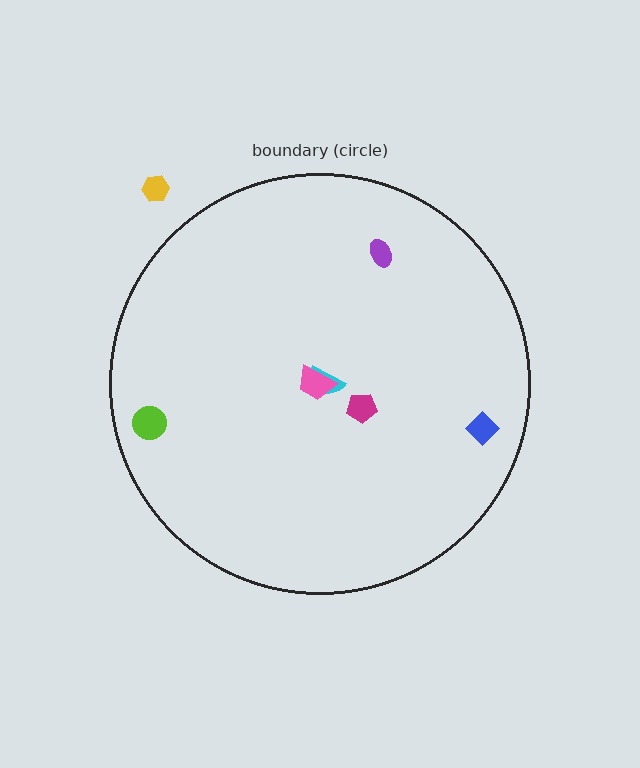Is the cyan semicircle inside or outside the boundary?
Inside.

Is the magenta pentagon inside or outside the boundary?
Inside.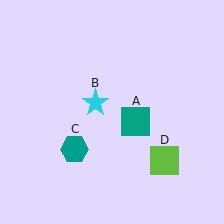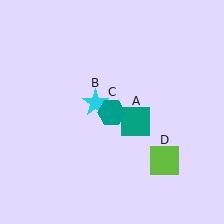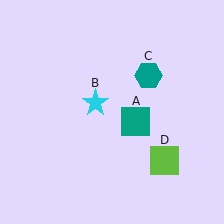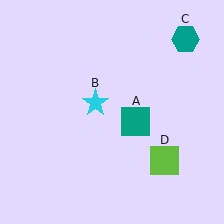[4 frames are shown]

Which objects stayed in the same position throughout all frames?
Teal square (object A) and cyan star (object B) and lime square (object D) remained stationary.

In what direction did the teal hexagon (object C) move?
The teal hexagon (object C) moved up and to the right.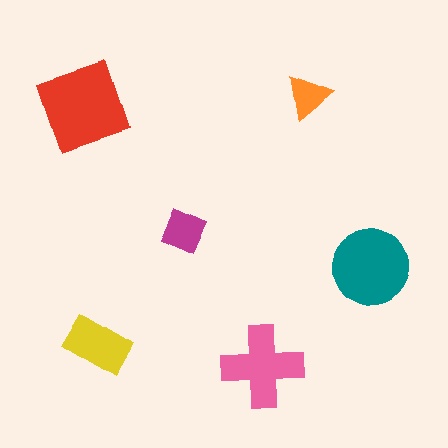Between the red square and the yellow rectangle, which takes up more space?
The red square.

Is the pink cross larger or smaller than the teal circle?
Smaller.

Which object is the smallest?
The orange triangle.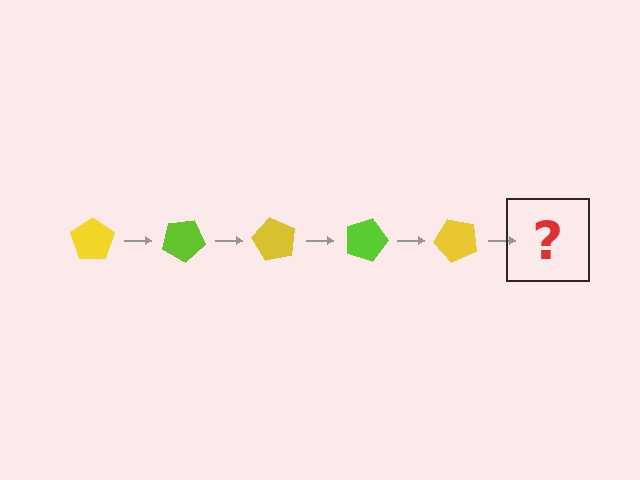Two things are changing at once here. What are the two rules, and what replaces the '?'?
The two rules are that it rotates 30 degrees each step and the color cycles through yellow and lime. The '?' should be a lime pentagon, rotated 150 degrees from the start.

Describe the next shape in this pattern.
It should be a lime pentagon, rotated 150 degrees from the start.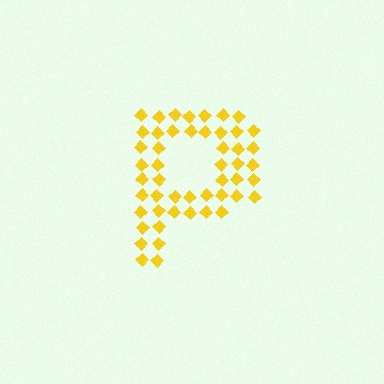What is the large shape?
The large shape is the letter P.